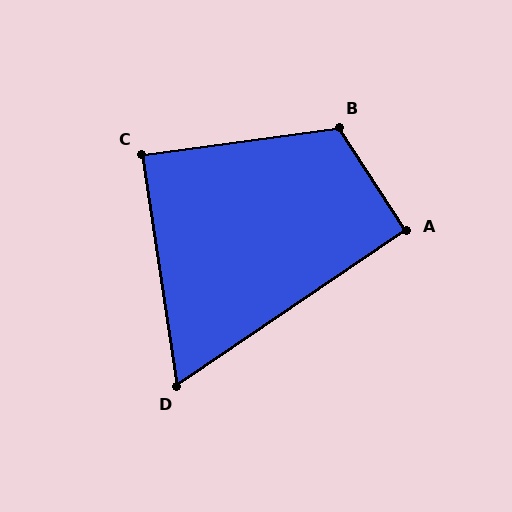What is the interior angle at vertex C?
Approximately 89 degrees (approximately right).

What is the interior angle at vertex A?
Approximately 91 degrees (approximately right).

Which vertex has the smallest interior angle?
D, at approximately 64 degrees.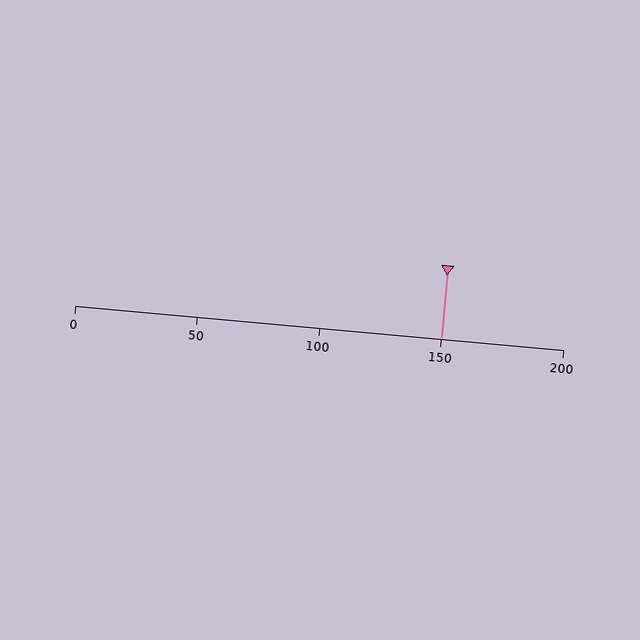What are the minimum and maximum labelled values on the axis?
The axis runs from 0 to 200.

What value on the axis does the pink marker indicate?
The marker indicates approximately 150.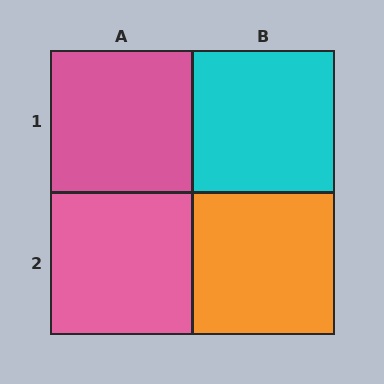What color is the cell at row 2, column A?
Pink.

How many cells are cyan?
1 cell is cyan.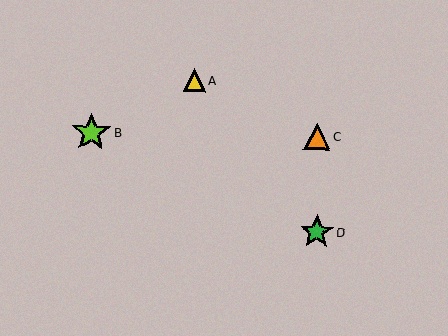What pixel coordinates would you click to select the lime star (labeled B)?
Click at (91, 132) to select the lime star B.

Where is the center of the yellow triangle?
The center of the yellow triangle is at (194, 80).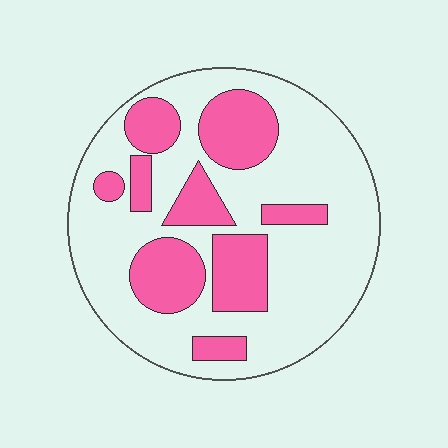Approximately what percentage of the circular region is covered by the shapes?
Approximately 30%.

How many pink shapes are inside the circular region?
9.